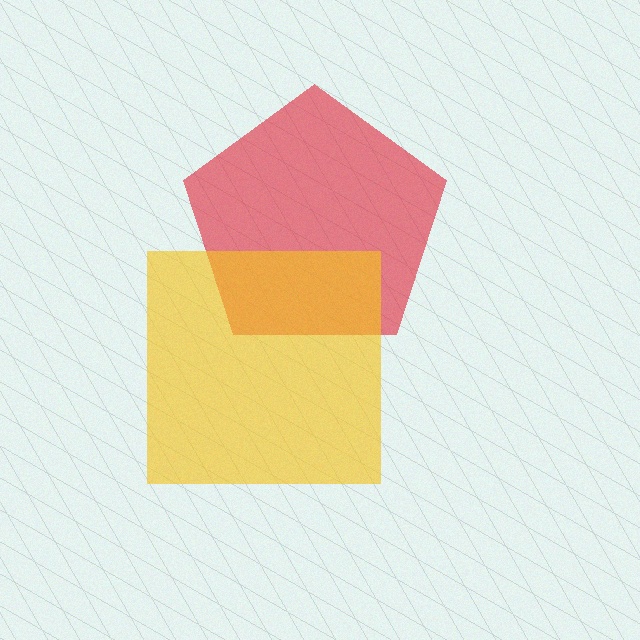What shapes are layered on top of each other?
The layered shapes are: a red pentagon, a yellow square.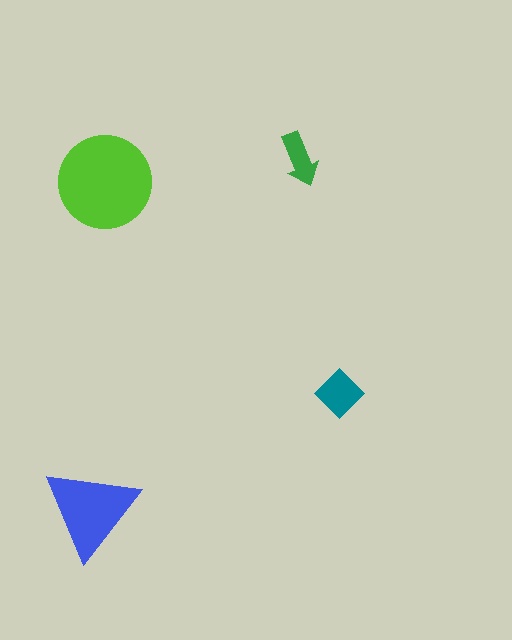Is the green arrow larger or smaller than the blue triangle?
Smaller.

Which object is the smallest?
The green arrow.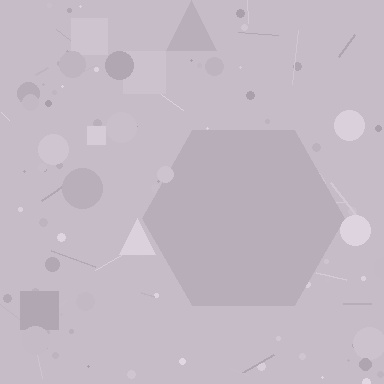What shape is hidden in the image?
A hexagon is hidden in the image.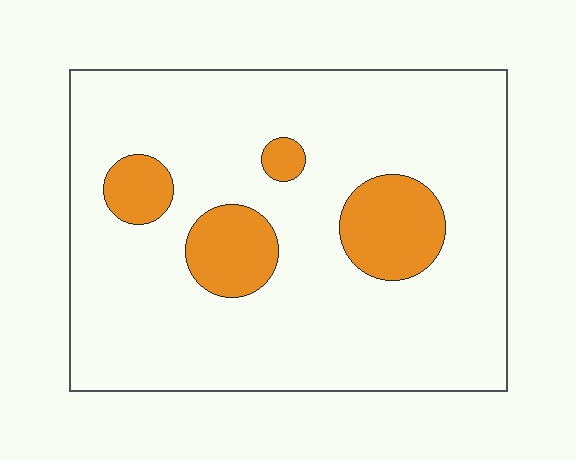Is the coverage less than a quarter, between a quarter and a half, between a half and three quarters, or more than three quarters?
Less than a quarter.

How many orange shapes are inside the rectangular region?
4.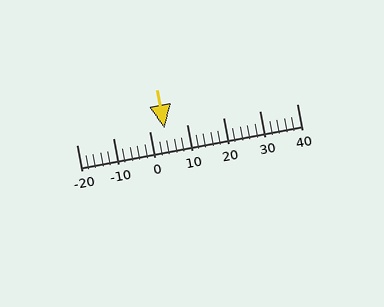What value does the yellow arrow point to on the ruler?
The yellow arrow points to approximately 4.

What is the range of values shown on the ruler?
The ruler shows values from -20 to 40.